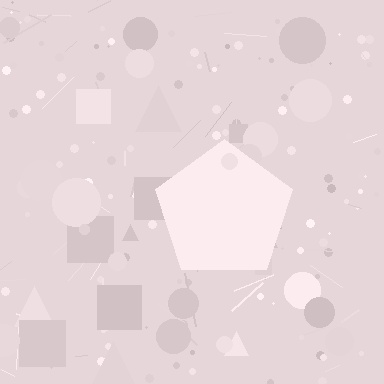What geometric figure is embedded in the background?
A pentagon is embedded in the background.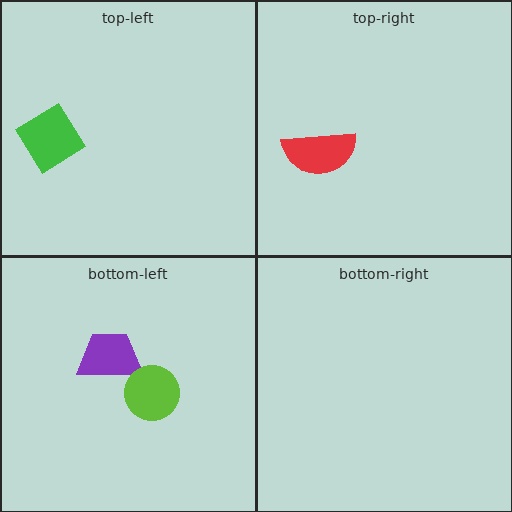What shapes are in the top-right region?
The red semicircle.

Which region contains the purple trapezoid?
The bottom-left region.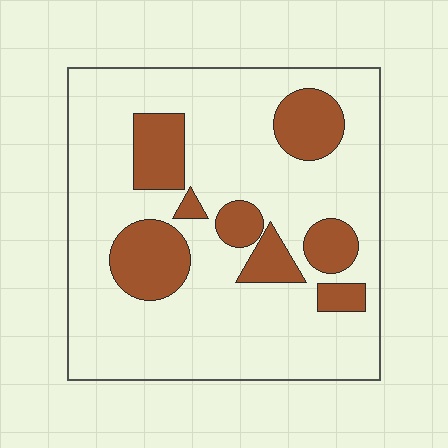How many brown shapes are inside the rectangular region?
8.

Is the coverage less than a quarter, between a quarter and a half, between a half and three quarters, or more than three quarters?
Less than a quarter.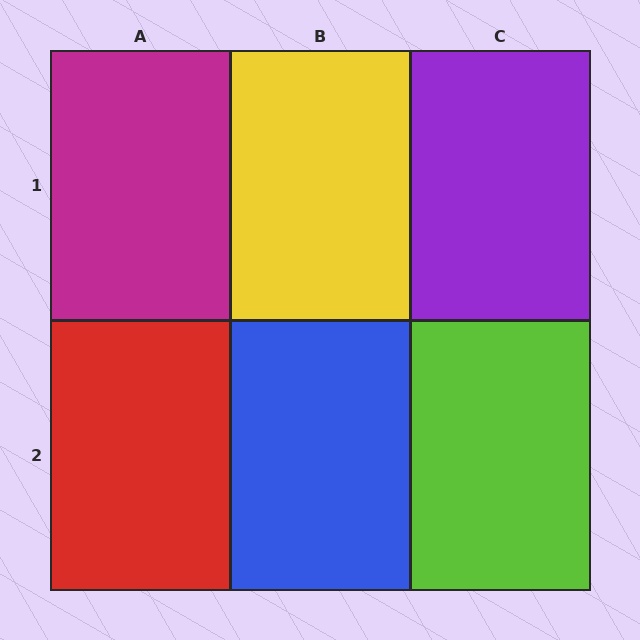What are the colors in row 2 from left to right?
Red, blue, lime.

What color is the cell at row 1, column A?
Magenta.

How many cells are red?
1 cell is red.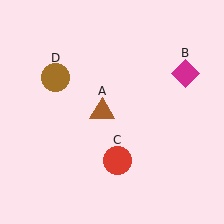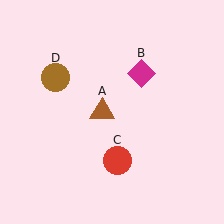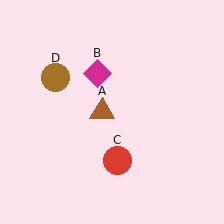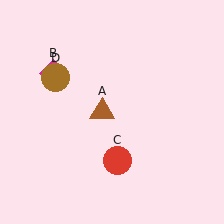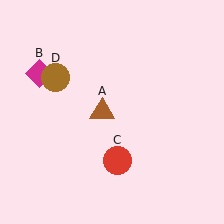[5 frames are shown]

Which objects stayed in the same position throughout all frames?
Brown triangle (object A) and red circle (object C) and brown circle (object D) remained stationary.